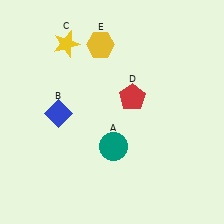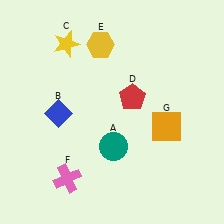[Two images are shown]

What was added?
A pink cross (F), an orange square (G) were added in Image 2.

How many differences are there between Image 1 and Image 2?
There are 2 differences between the two images.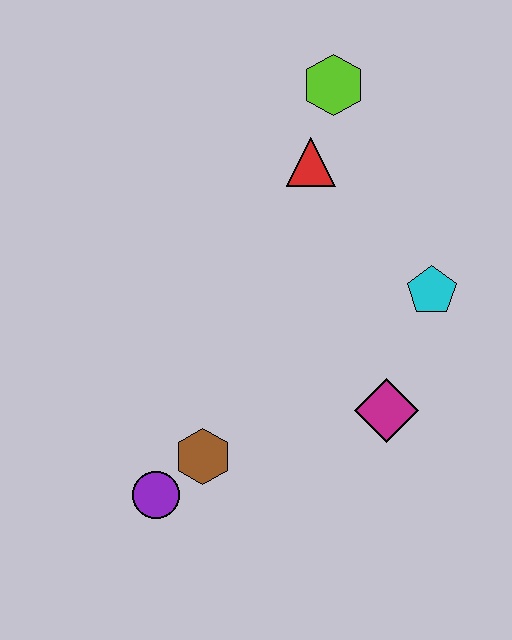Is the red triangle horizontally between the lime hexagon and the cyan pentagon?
No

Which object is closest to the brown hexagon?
The purple circle is closest to the brown hexagon.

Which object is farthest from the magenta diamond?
The lime hexagon is farthest from the magenta diamond.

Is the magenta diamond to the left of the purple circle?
No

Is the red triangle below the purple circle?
No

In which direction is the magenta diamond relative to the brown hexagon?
The magenta diamond is to the right of the brown hexagon.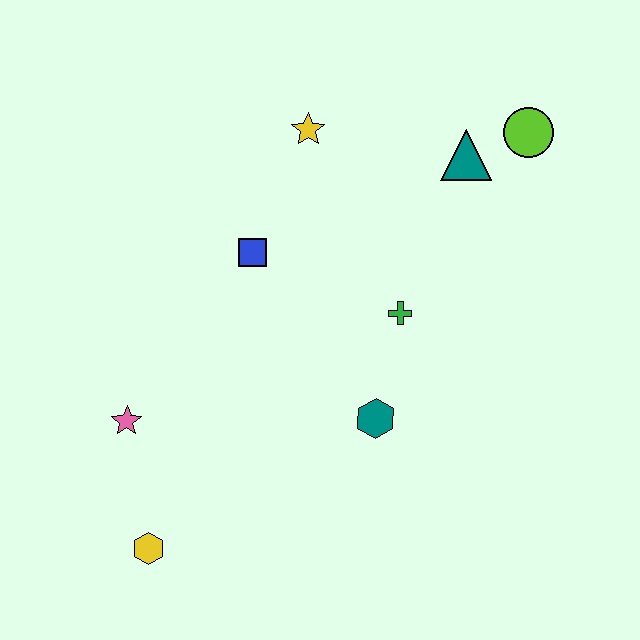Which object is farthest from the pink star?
The lime circle is farthest from the pink star.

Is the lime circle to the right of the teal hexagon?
Yes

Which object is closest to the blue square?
The yellow star is closest to the blue square.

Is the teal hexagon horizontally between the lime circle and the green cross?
No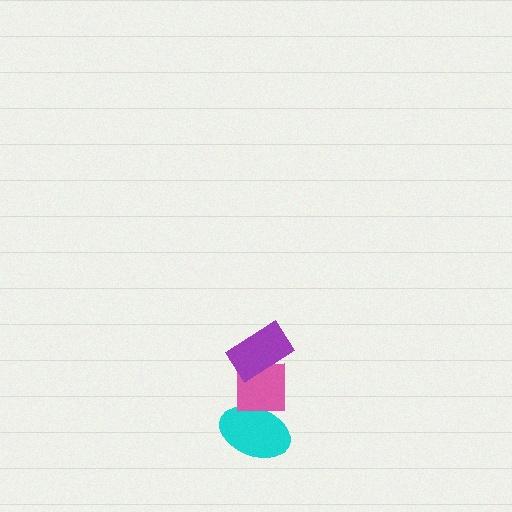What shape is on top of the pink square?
The purple rectangle is on top of the pink square.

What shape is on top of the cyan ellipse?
The pink square is on top of the cyan ellipse.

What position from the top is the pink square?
The pink square is 2nd from the top.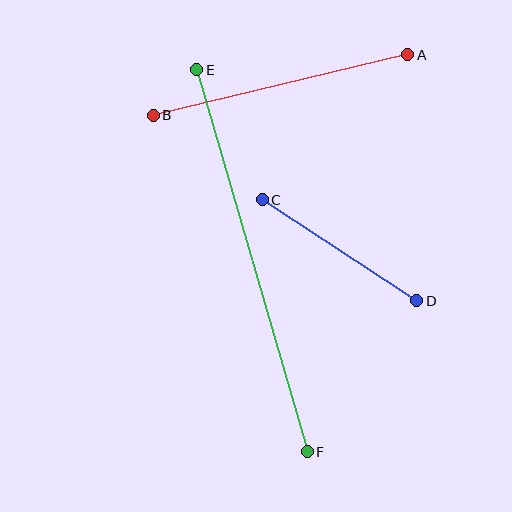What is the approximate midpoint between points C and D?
The midpoint is at approximately (340, 250) pixels.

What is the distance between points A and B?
The distance is approximately 262 pixels.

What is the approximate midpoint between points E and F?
The midpoint is at approximately (252, 261) pixels.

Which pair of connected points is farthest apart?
Points E and F are farthest apart.